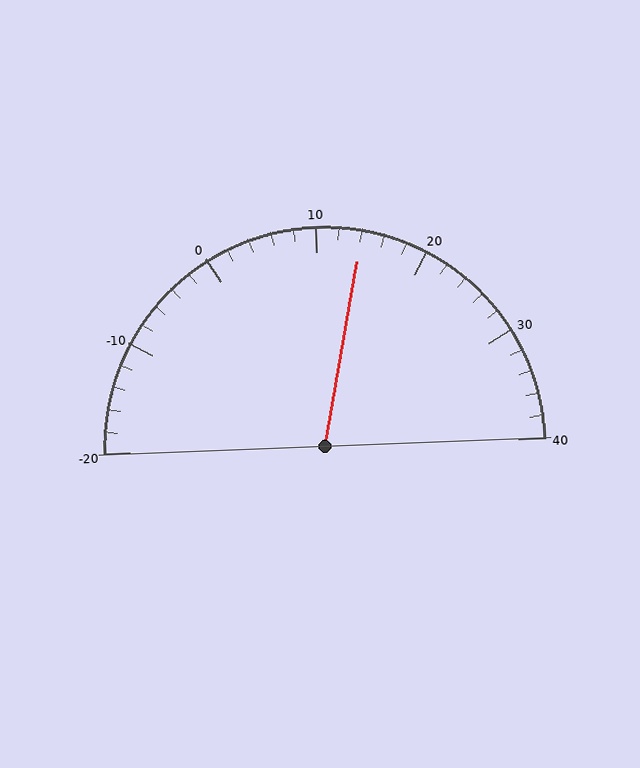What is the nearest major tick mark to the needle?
The nearest major tick mark is 10.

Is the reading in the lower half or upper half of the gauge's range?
The reading is in the upper half of the range (-20 to 40).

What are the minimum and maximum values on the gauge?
The gauge ranges from -20 to 40.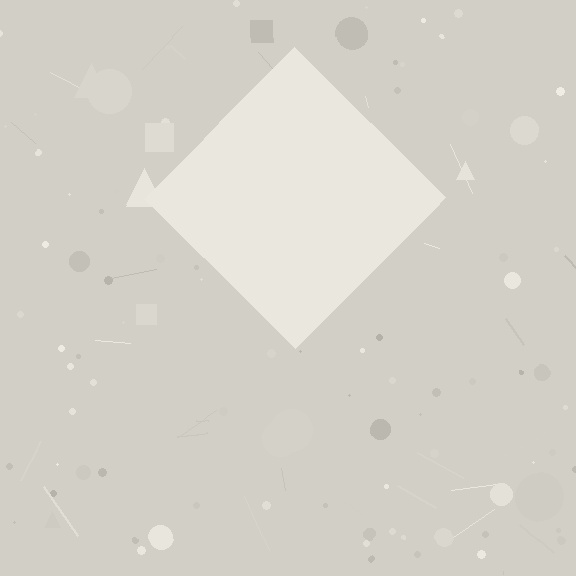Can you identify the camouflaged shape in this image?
The camouflaged shape is a diamond.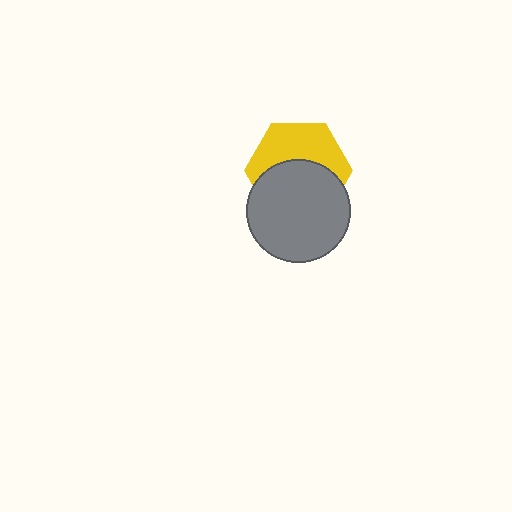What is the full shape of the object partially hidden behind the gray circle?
The partially hidden object is a yellow hexagon.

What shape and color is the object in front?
The object in front is a gray circle.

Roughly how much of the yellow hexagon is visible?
About half of it is visible (roughly 47%).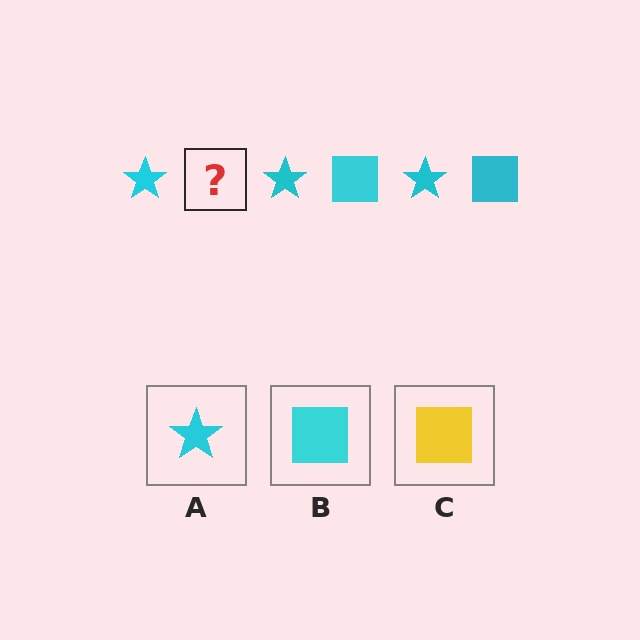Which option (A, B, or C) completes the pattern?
B.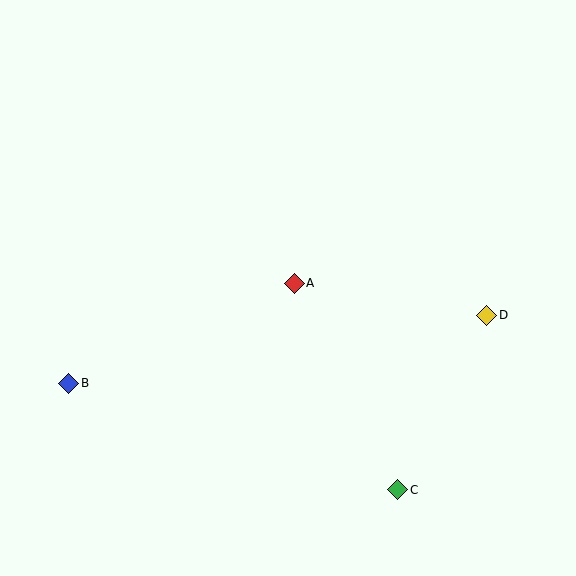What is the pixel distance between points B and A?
The distance between B and A is 247 pixels.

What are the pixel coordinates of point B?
Point B is at (69, 383).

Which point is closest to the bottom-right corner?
Point C is closest to the bottom-right corner.